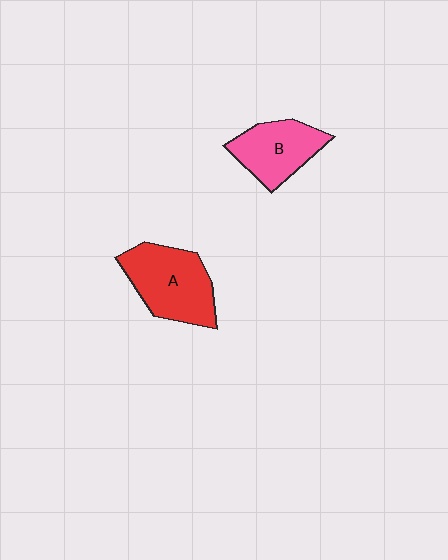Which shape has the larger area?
Shape A (red).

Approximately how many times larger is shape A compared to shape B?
Approximately 1.3 times.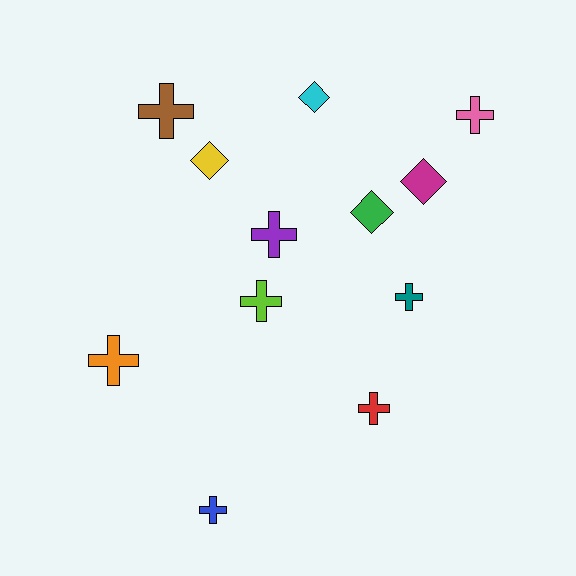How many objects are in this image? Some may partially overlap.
There are 12 objects.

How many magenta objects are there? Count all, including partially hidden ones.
There is 1 magenta object.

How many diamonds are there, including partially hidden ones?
There are 4 diamonds.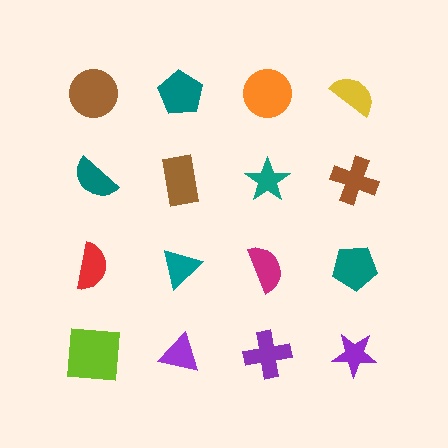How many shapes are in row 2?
4 shapes.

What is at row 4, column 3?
A purple cross.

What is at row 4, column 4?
A purple star.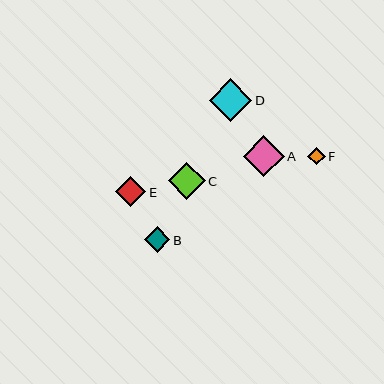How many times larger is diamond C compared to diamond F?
Diamond C is approximately 2.1 times the size of diamond F.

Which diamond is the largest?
Diamond D is the largest with a size of approximately 43 pixels.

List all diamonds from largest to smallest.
From largest to smallest: D, A, C, E, B, F.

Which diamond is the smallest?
Diamond F is the smallest with a size of approximately 17 pixels.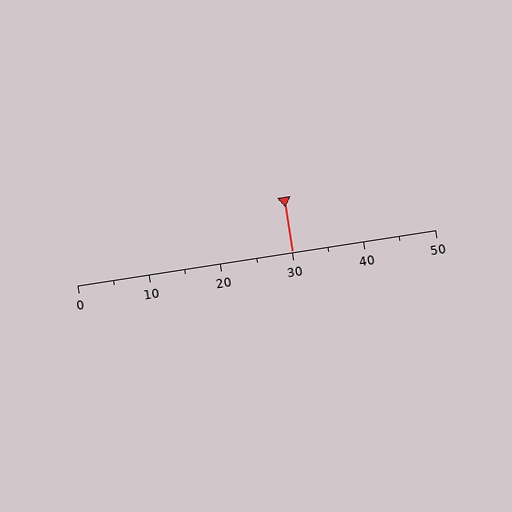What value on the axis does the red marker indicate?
The marker indicates approximately 30.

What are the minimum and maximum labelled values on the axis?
The axis runs from 0 to 50.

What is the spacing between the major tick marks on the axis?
The major ticks are spaced 10 apart.